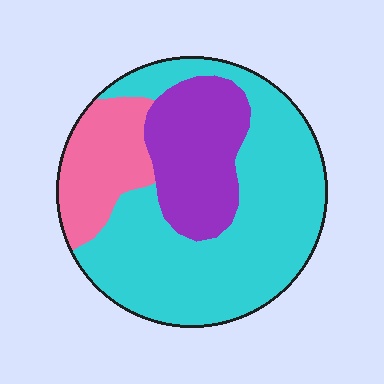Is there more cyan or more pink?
Cyan.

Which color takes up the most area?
Cyan, at roughly 60%.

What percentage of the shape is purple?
Purple takes up about one quarter (1/4) of the shape.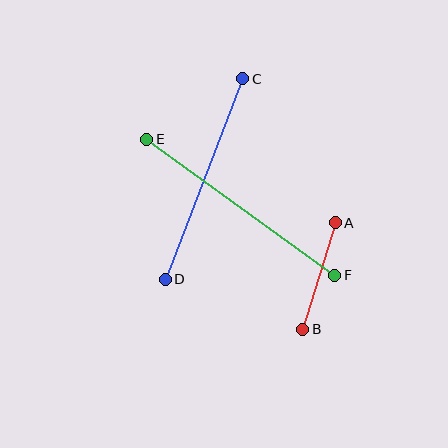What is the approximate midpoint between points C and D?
The midpoint is at approximately (204, 179) pixels.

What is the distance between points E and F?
The distance is approximately 232 pixels.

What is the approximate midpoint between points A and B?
The midpoint is at approximately (319, 276) pixels.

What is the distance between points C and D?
The distance is approximately 215 pixels.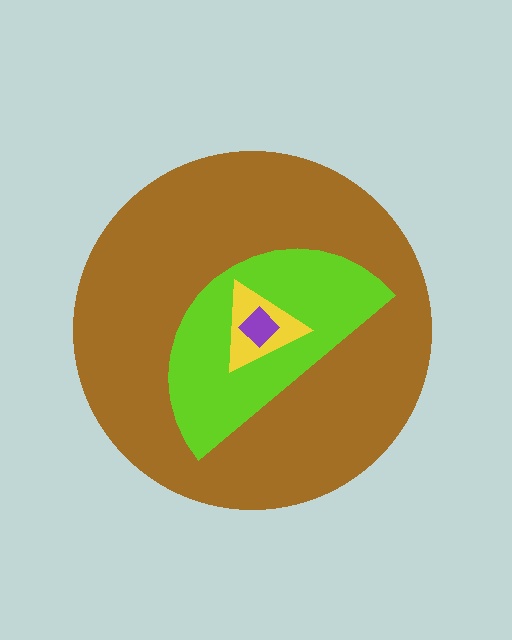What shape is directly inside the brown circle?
The lime semicircle.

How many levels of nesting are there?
4.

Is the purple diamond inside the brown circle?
Yes.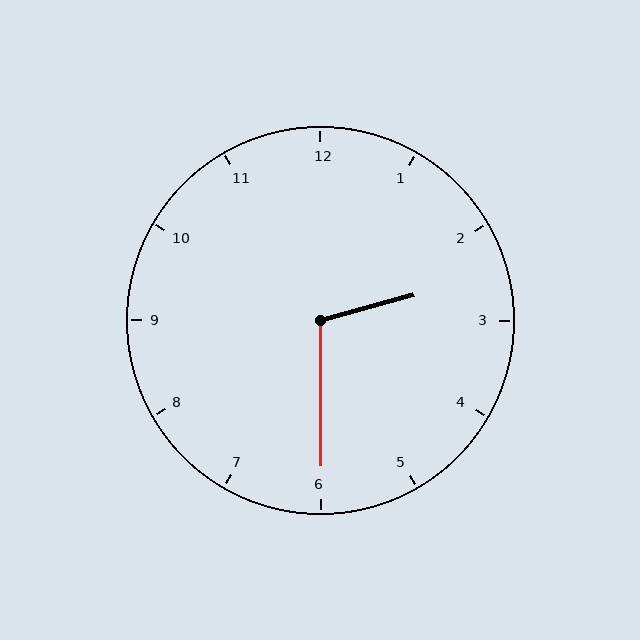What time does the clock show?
2:30.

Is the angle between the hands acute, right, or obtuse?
It is obtuse.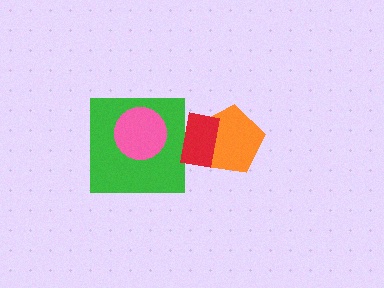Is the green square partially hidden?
Yes, it is partially covered by another shape.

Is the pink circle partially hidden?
No, no other shape covers it.